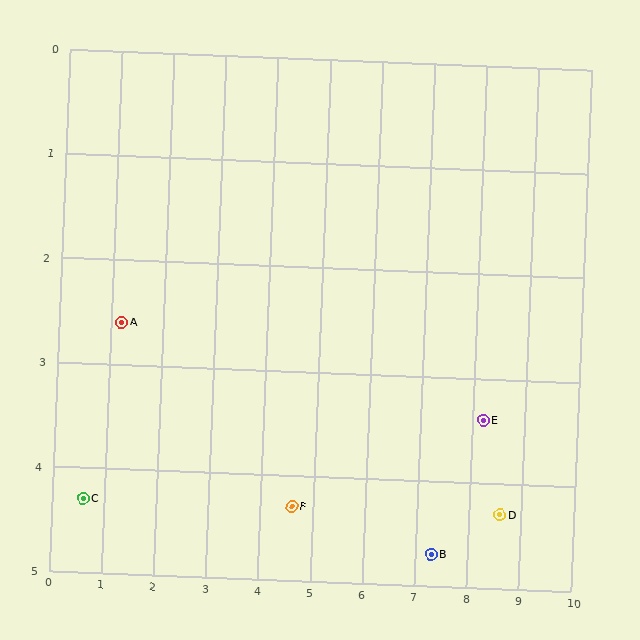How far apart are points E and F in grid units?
Points E and F are about 3.7 grid units apart.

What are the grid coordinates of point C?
Point C is at approximately (0.6, 4.3).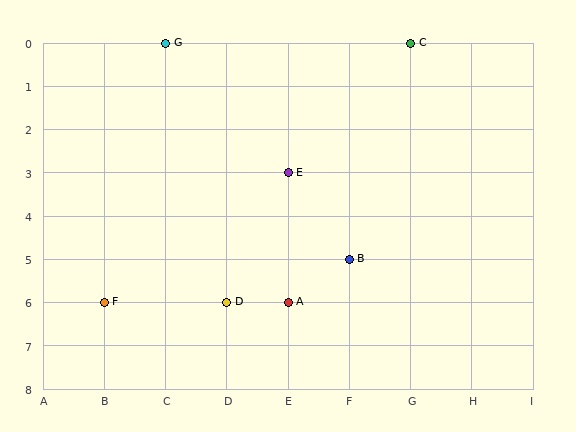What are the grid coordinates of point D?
Point D is at grid coordinates (D, 6).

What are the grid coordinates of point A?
Point A is at grid coordinates (E, 6).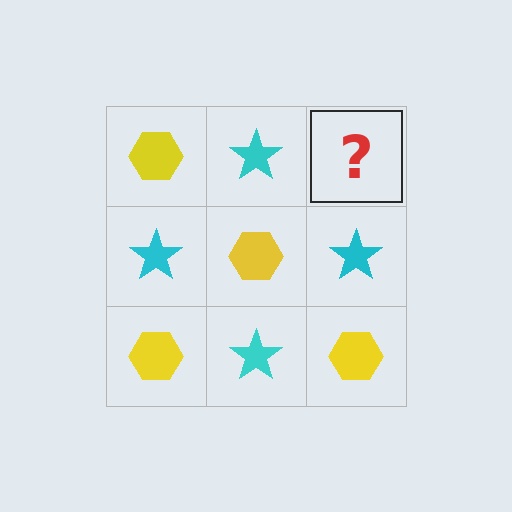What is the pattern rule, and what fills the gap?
The rule is that it alternates yellow hexagon and cyan star in a checkerboard pattern. The gap should be filled with a yellow hexagon.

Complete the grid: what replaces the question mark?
The question mark should be replaced with a yellow hexagon.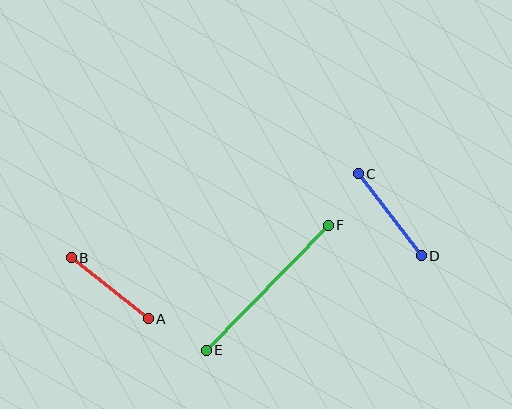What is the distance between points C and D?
The distance is approximately 103 pixels.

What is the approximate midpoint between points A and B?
The midpoint is at approximately (110, 288) pixels.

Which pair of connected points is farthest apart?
Points E and F are farthest apart.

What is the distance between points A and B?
The distance is approximately 98 pixels.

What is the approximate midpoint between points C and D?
The midpoint is at approximately (390, 215) pixels.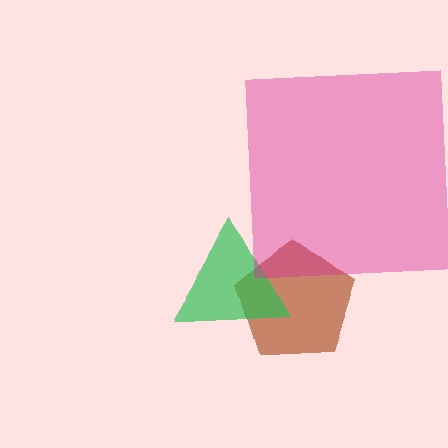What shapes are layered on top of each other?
The layered shapes are: a brown pentagon, a green triangle, a magenta square.